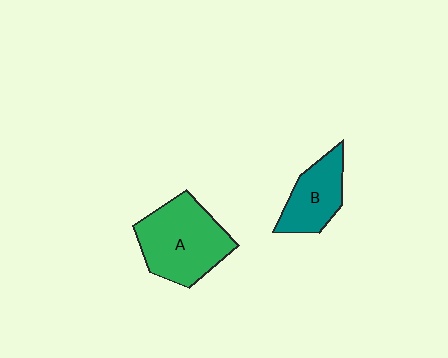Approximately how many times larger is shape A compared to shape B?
Approximately 1.6 times.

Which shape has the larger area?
Shape A (green).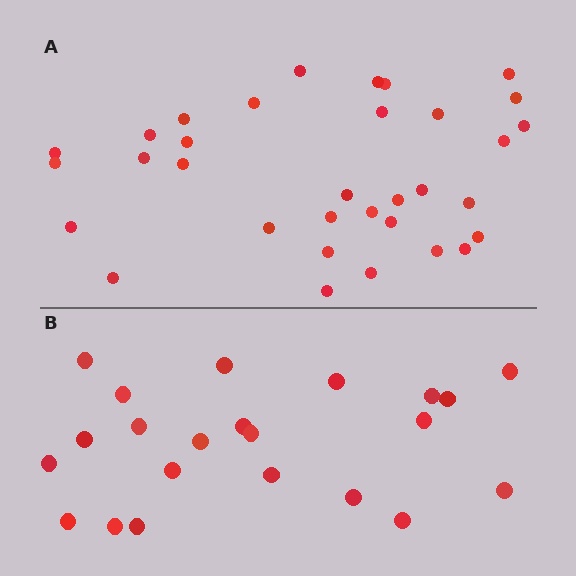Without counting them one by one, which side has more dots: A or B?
Region A (the top region) has more dots.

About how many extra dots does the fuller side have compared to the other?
Region A has roughly 12 or so more dots than region B.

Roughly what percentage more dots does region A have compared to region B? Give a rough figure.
About 50% more.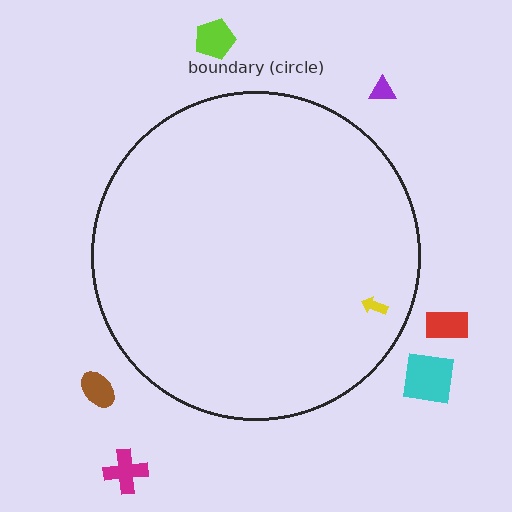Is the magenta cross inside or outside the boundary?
Outside.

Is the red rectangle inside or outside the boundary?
Outside.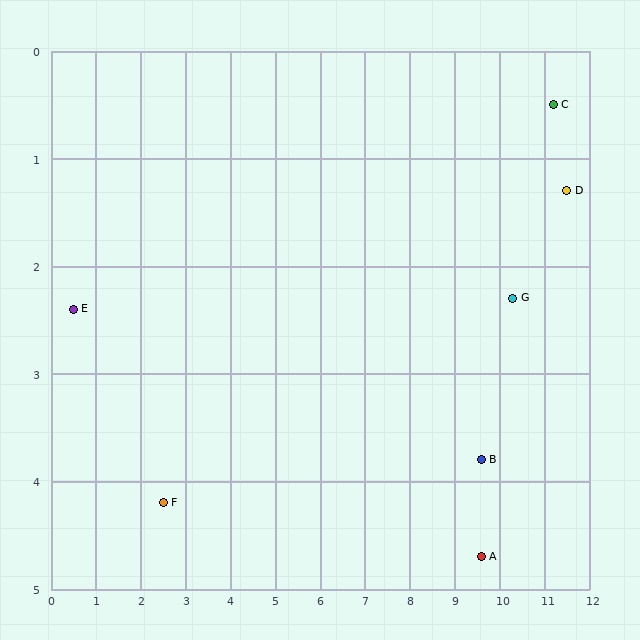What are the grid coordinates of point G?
Point G is at approximately (10.3, 2.3).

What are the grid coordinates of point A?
Point A is at approximately (9.6, 4.7).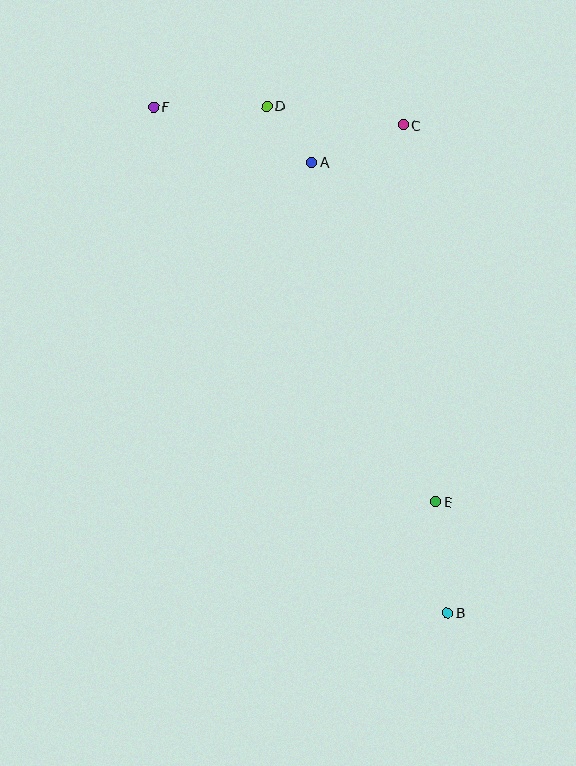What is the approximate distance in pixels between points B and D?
The distance between B and D is approximately 538 pixels.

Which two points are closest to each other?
Points A and D are closest to each other.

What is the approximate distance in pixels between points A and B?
The distance between A and B is approximately 470 pixels.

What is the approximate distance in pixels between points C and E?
The distance between C and E is approximately 378 pixels.